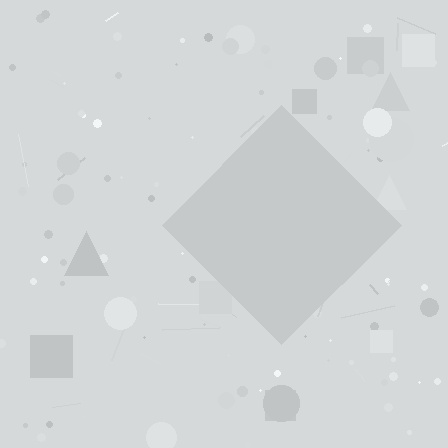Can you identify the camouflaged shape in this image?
The camouflaged shape is a diamond.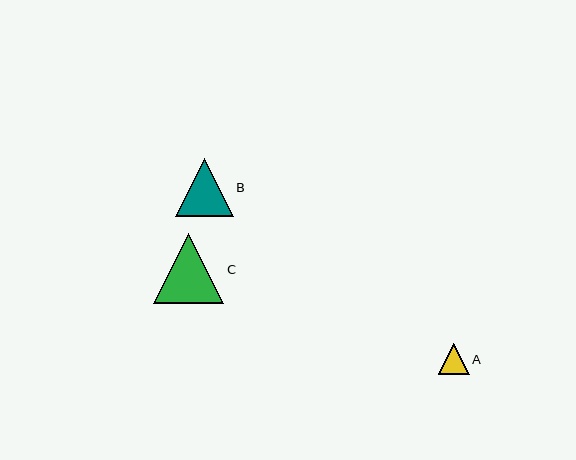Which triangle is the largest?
Triangle C is the largest with a size of approximately 70 pixels.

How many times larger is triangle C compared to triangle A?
Triangle C is approximately 2.3 times the size of triangle A.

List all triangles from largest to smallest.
From largest to smallest: C, B, A.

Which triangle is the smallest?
Triangle A is the smallest with a size of approximately 31 pixels.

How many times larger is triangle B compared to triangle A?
Triangle B is approximately 1.9 times the size of triangle A.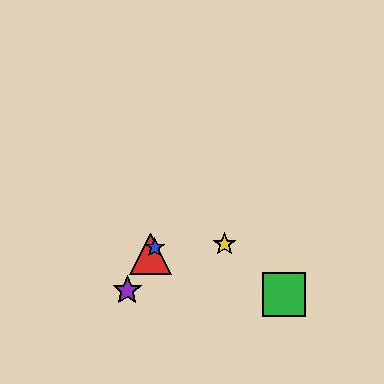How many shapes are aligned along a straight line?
3 shapes (the red triangle, the blue star, the purple star) are aligned along a straight line.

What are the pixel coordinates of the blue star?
The blue star is at (155, 247).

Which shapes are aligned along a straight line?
The red triangle, the blue star, the purple star are aligned along a straight line.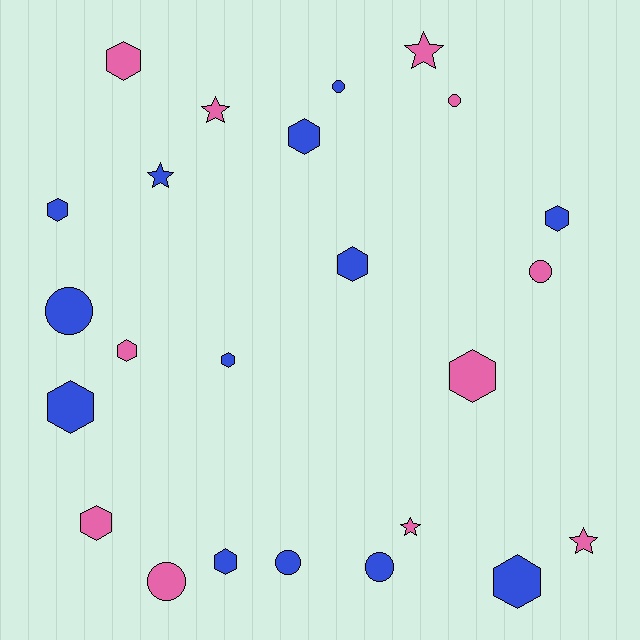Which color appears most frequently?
Blue, with 13 objects.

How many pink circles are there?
There are 3 pink circles.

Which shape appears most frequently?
Hexagon, with 12 objects.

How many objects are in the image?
There are 24 objects.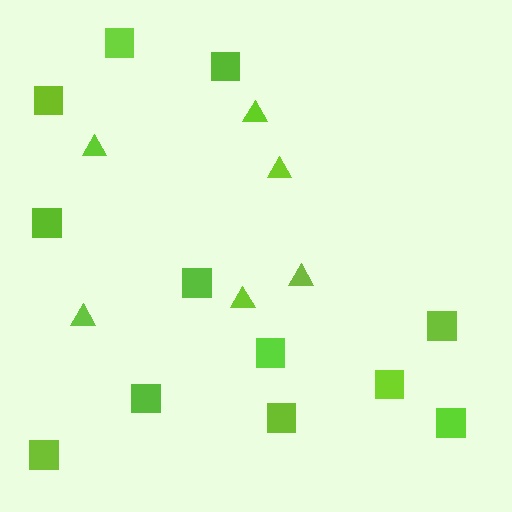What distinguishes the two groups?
There are 2 groups: one group of triangles (6) and one group of squares (12).